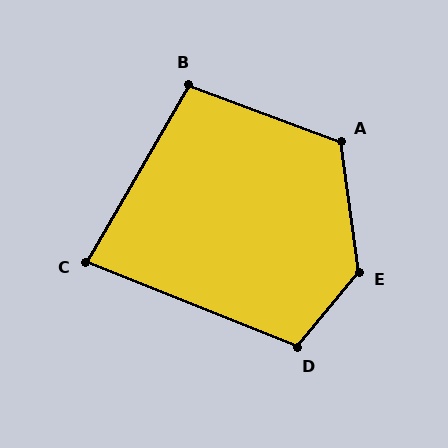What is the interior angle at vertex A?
Approximately 118 degrees (obtuse).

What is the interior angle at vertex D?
Approximately 108 degrees (obtuse).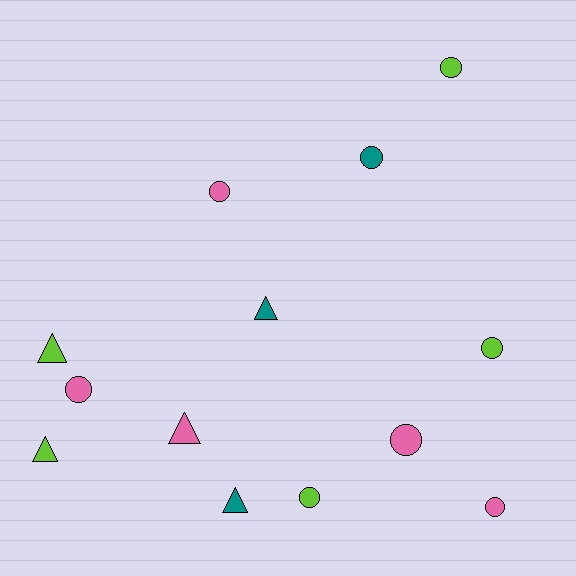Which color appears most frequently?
Pink, with 5 objects.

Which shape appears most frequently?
Circle, with 8 objects.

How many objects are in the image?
There are 13 objects.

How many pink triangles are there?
There is 1 pink triangle.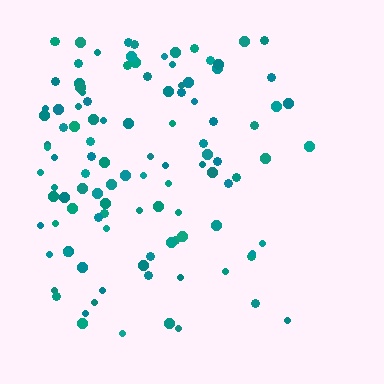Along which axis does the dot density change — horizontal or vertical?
Horizontal.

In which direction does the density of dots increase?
From right to left, with the left side densest.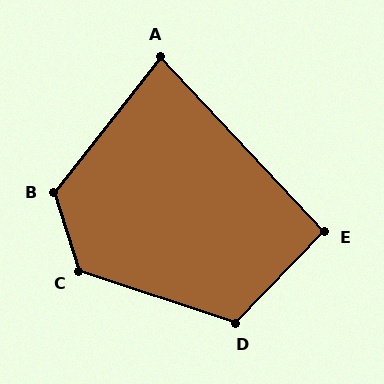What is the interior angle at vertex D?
Approximately 116 degrees (obtuse).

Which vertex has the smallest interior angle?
A, at approximately 82 degrees.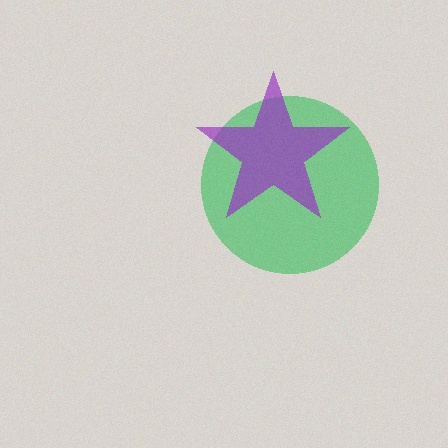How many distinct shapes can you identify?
There are 2 distinct shapes: a green circle, a purple star.